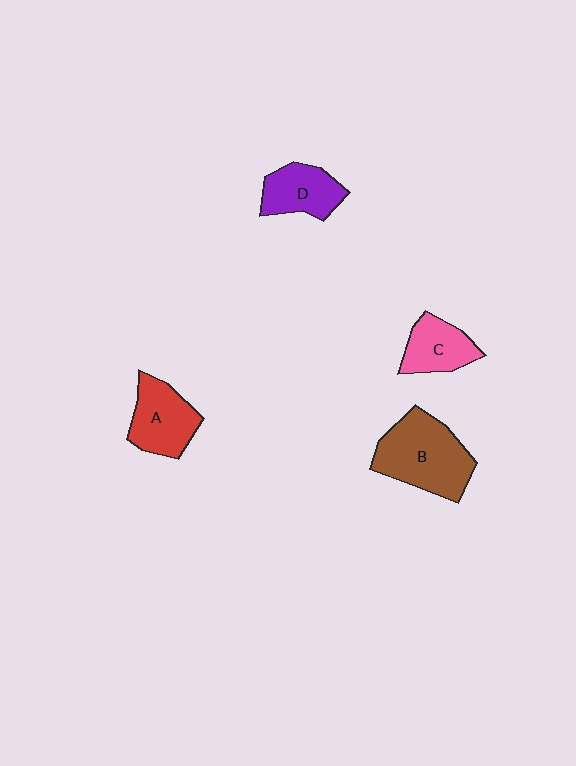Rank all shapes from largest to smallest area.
From largest to smallest: B (brown), A (red), D (purple), C (pink).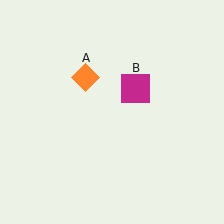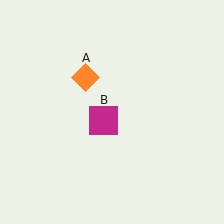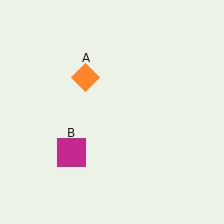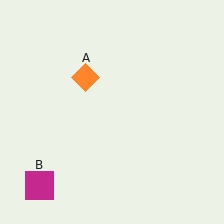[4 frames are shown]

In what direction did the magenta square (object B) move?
The magenta square (object B) moved down and to the left.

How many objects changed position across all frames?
1 object changed position: magenta square (object B).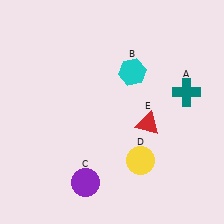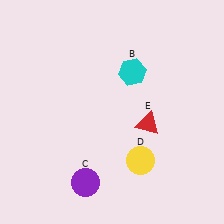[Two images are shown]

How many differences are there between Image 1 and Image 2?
There is 1 difference between the two images.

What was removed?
The teal cross (A) was removed in Image 2.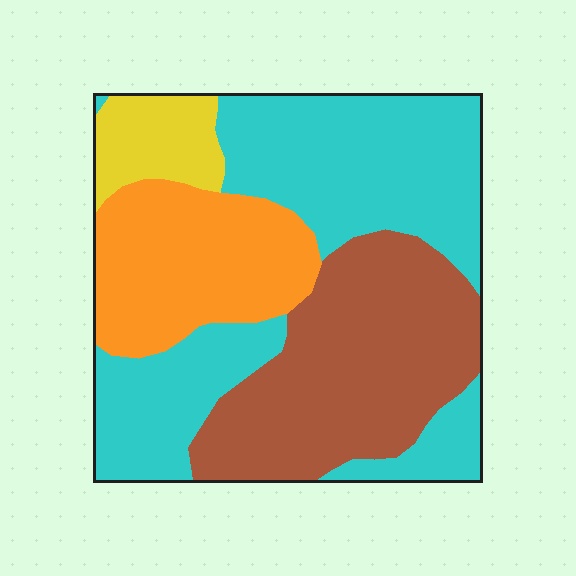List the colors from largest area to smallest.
From largest to smallest: cyan, brown, orange, yellow.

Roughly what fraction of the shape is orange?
Orange covers roughly 20% of the shape.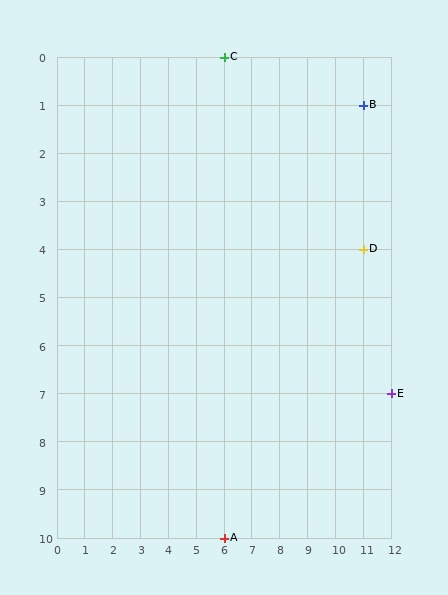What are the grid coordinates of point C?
Point C is at grid coordinates (6, 0).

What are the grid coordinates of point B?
Point B is at grid coordinates (11, 1).